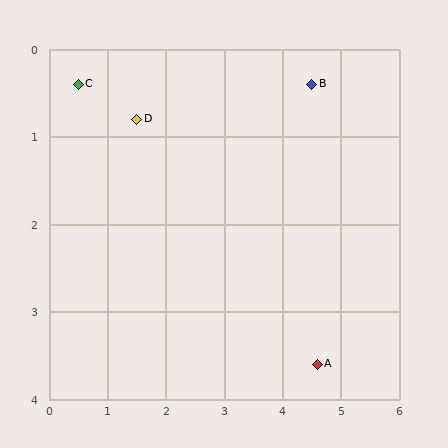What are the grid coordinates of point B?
Point B is at approximately (4.5, 0.4).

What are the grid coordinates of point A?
Point A is at approximately (4.6, 3.6).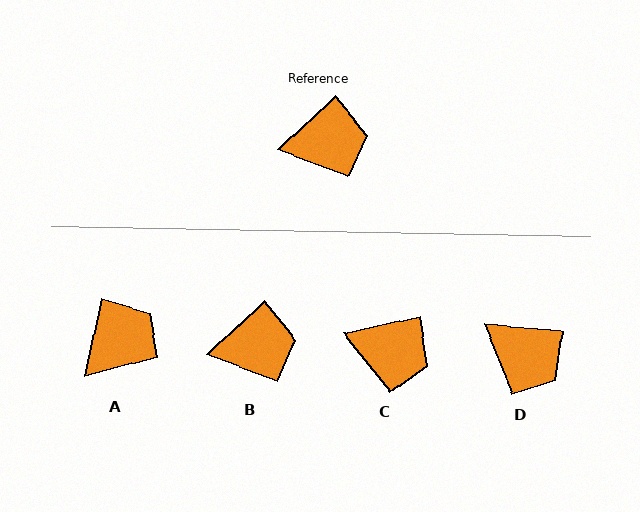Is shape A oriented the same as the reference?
No, it is off by about 35 degrees.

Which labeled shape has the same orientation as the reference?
B.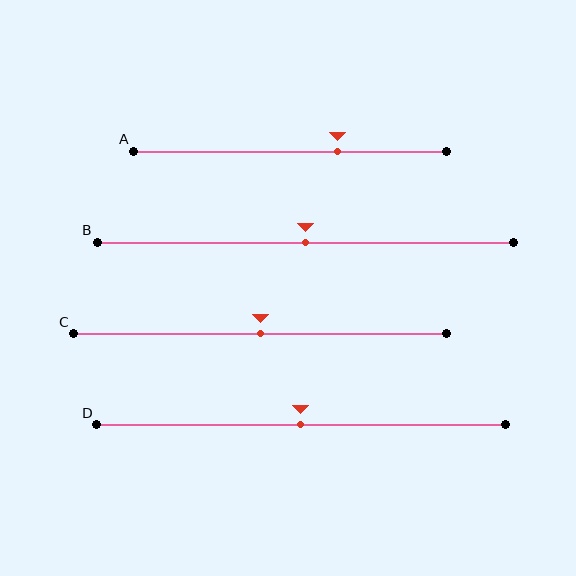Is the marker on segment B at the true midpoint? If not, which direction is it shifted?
Yes, the marker on segment B is at the true midpoint.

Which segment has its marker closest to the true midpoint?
Segment B has its marker closest to the true midpoint.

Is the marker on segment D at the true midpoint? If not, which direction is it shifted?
Yes, the marker on segment D is at the true midpoint.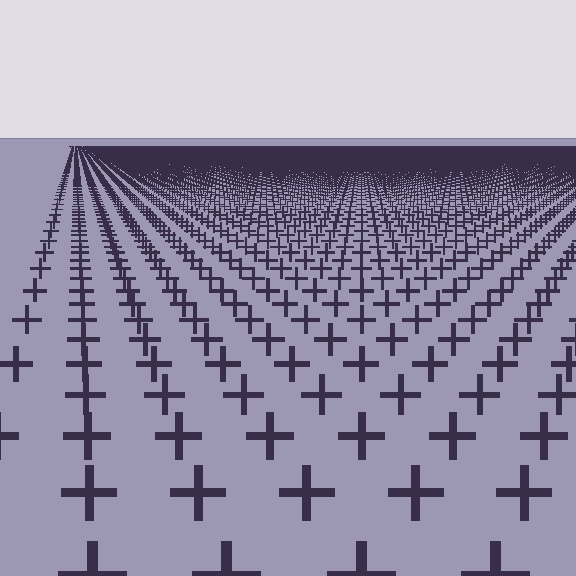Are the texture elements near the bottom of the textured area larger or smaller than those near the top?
Larger. Near the bottom, elements are closer to the viewer and appear at a bigger on-screen size.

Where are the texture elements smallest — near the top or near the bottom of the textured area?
Near the top.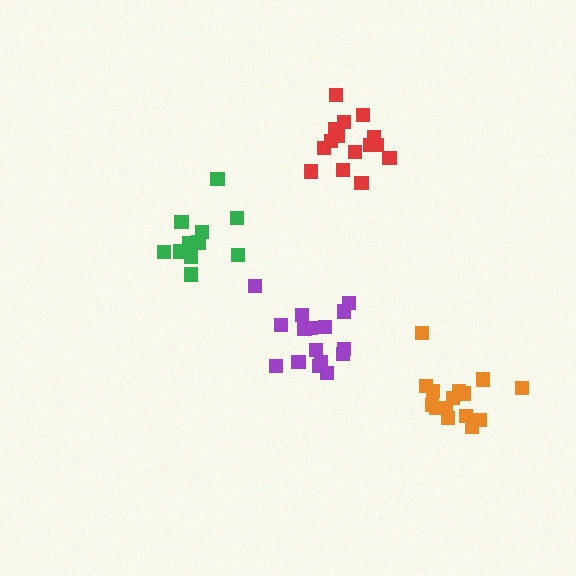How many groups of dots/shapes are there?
There are 4 groups.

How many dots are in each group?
Group 1: 15 dots, Group 2: 16 dots, Group 3: 11 dots, Group 4: 16 dots (58 total).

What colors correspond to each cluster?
The clusters are colored: orange, red, green, purple.